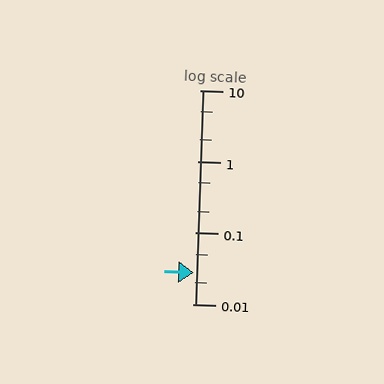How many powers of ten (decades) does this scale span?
The scale spans 3 decades, from 0.01 to 10.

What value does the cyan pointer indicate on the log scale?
The pointer indicates approximately 0.028.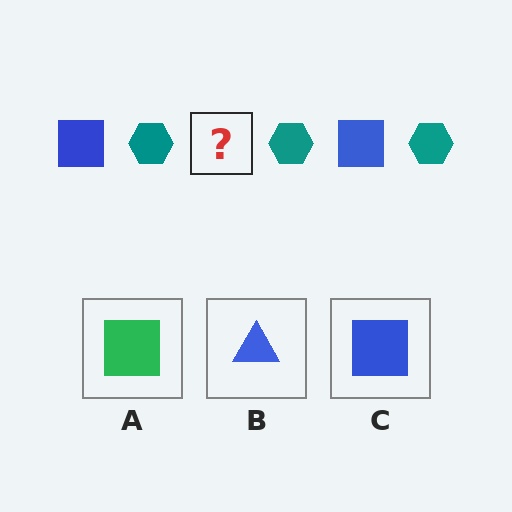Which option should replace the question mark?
Option C.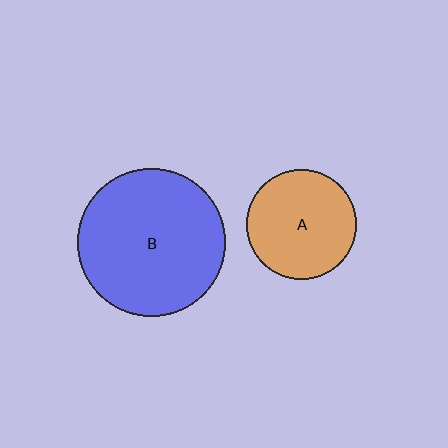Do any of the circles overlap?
No, none of the circles overlap.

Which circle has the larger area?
Circle B (blue).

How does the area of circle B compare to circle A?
Approximately 1.8 times.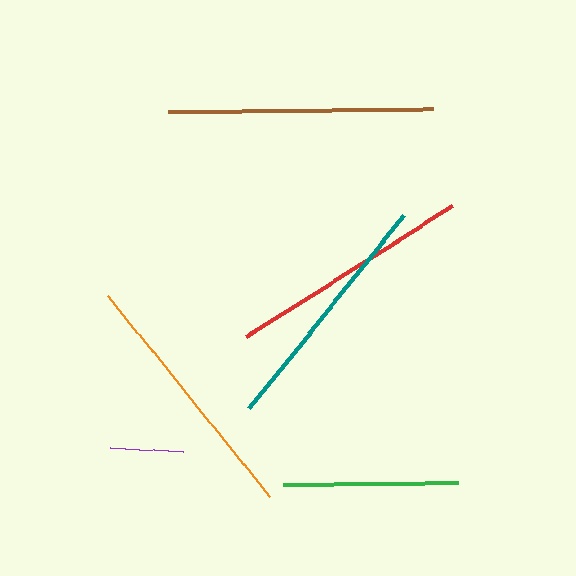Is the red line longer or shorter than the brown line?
The brown line is longer than the red line.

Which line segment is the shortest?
The purple line is the shortest at approximately 73 pixels.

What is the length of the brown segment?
The brown segment is approximately 265 pixels long.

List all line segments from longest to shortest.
From longest to shortest: brown, orange, teal, red, green, purple.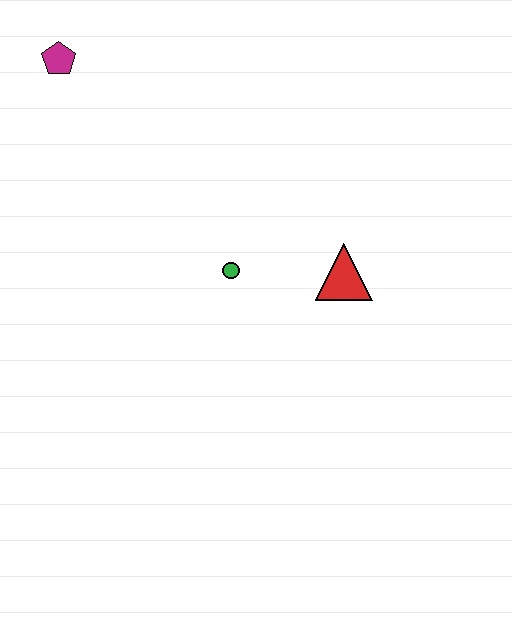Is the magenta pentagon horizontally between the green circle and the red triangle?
No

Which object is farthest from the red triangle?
The magenta pentagon is farthest from the red triangle.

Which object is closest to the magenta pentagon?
The green circle is closest to the magenta pentagon.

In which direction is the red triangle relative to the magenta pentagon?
The red triangle is to the right of the magenta pentagon.